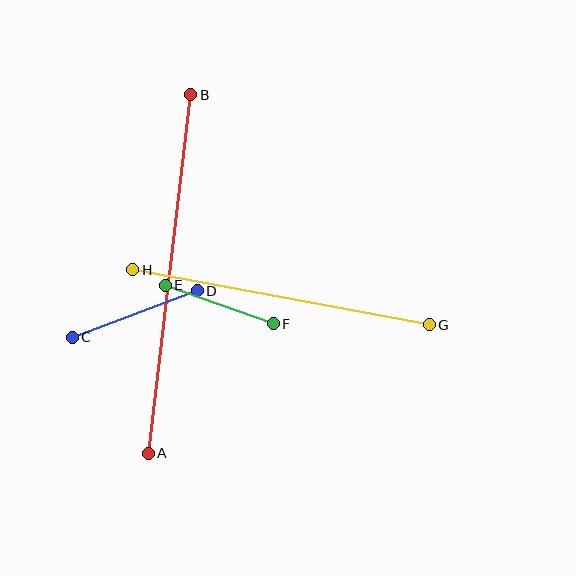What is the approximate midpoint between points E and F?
The midpoint is at approximately (219, 305) pixels.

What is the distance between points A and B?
The distance is approximately 361 pixels.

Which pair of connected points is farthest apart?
Points A and B are farthest apart.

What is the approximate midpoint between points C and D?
The midpoint is at approximately (135, 314) pixels.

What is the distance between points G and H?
The distance is approximately 301 pixels.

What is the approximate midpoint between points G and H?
The midpoint is at approximately (281, 297) pixels.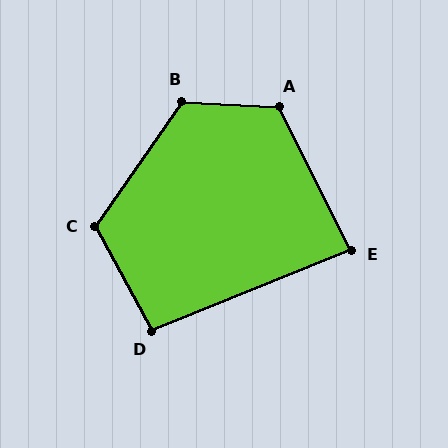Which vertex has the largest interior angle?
B, at approximately 122 degrees.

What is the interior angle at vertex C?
Approximately 117 degrees (obtuse).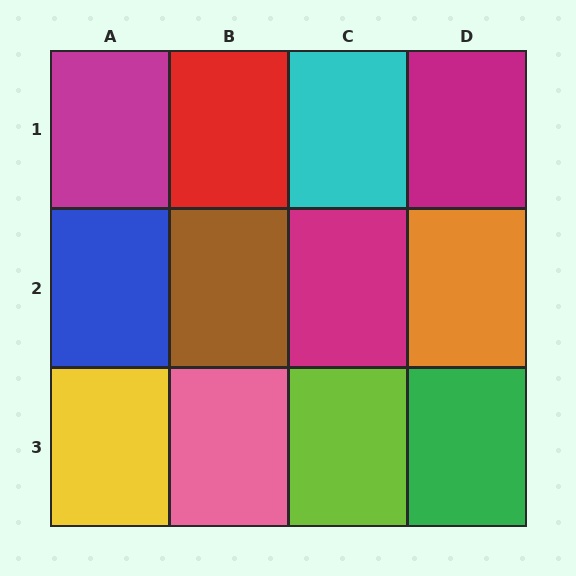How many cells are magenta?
3 cells are magenta.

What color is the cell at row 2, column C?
Magenta.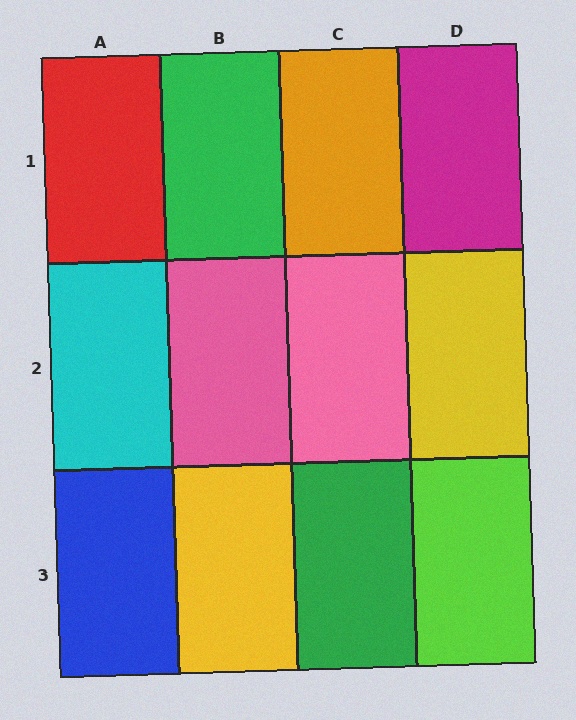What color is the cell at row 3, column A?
Blue.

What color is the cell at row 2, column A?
Cyan.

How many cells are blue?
1 cell is blue.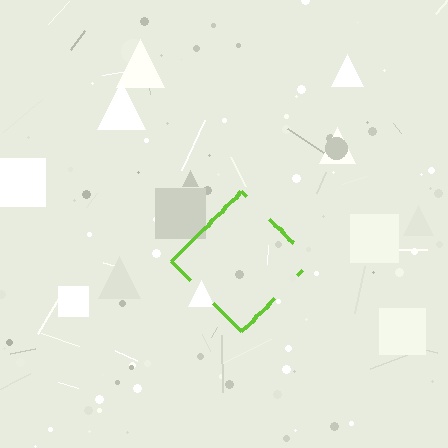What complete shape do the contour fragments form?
The contour fragments form a diamond.